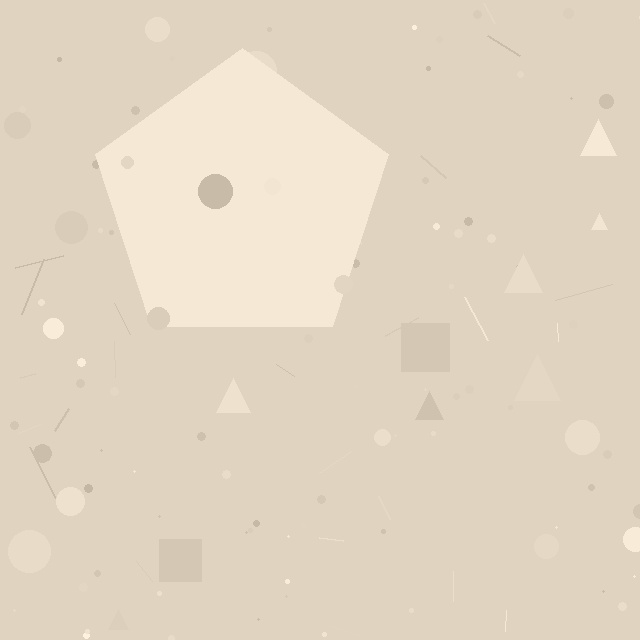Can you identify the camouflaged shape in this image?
The camouflaged shape is a pentagon.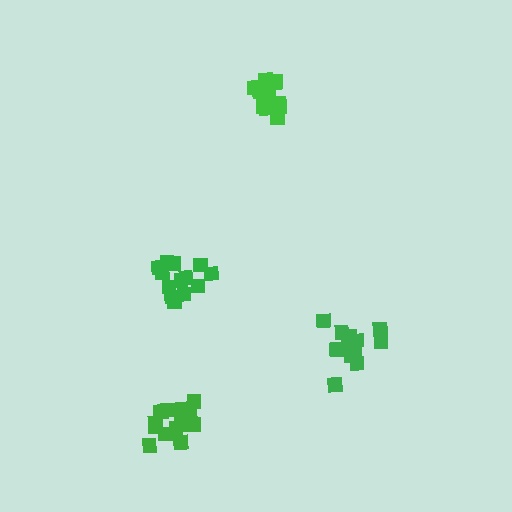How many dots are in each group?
Group 1: 13 dots, Group 2: 16 dots, Group 3: 16 dots, Group 4: 12 dots (57 total).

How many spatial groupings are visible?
There are 4 spatial groupings.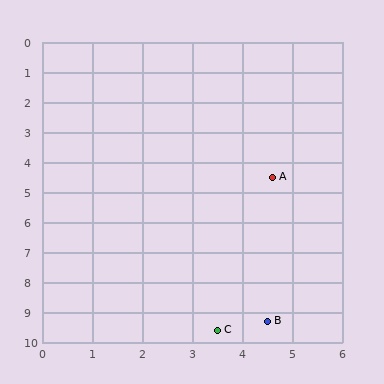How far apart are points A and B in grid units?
Points A and B are about 4.8 grid units apart.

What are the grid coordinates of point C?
Point C is at approximately (3.5, 9.6).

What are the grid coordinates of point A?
Point A is at approximately (4.6, 4.5).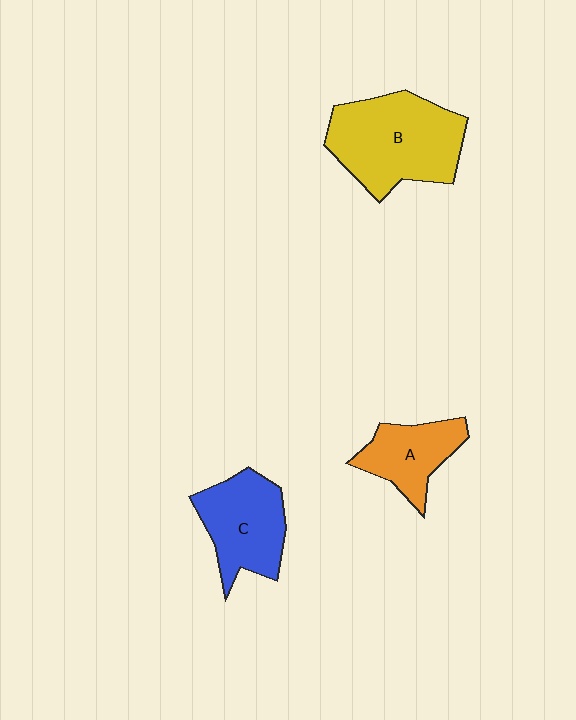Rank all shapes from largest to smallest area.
From largest to smallest: B (yellow), C (blue), A (orange).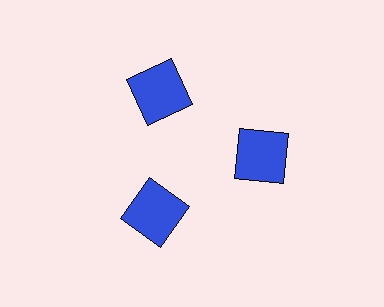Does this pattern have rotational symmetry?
Yes, this pattern has 3-fold rotational symmetry. It looks the same after rotating 120 degrees around the center.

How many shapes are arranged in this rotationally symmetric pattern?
There are 3 shapes, arranged in 3 groups of 1.